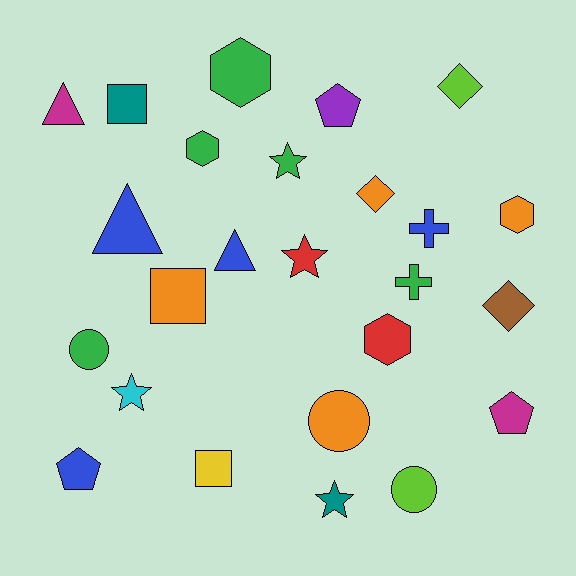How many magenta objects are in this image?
There are 2 magenta objects.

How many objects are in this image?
There are 25 objects.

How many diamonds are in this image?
There are 3 diamonds.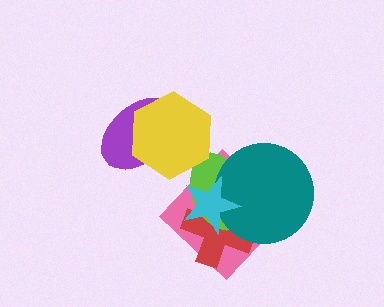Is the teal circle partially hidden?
Yes, it is partially covered by another shape.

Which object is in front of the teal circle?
The cyan star is in front of the teal circle.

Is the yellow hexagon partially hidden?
No, no other shape covers it.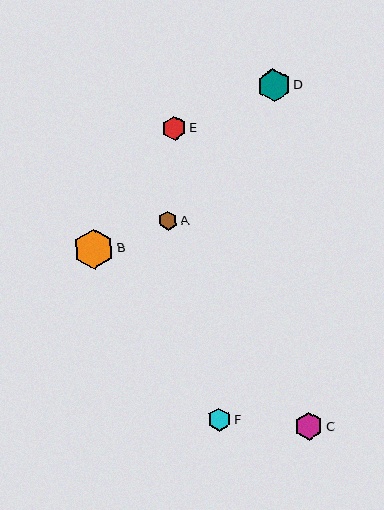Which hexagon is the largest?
Hexagon B is the largest with a size of approximately 41 pixels.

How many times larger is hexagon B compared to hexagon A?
Hexagon B is approximately 2.1 times the size of hexagon A.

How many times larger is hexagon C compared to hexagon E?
Hexagon C is approximately 1.2 times the size of hexagon E.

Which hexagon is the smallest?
Hexagon A is the smallest with a size of approximately 19 pixels.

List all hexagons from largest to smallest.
From largest to smallest: B, D, C, E, F, A.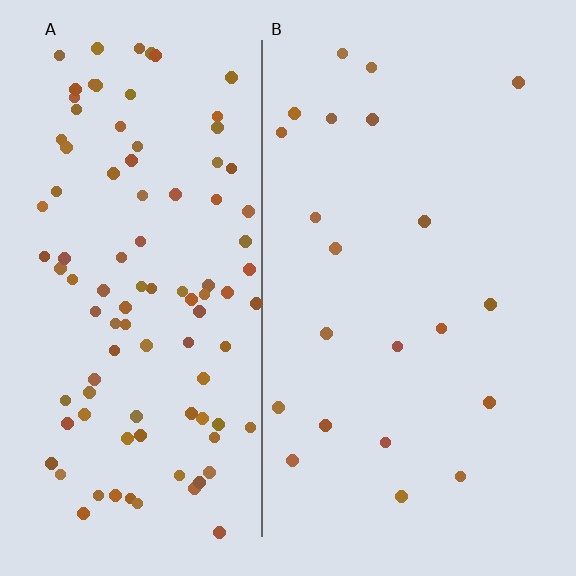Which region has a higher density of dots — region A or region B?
A (the left).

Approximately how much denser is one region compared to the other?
Approximately 4.8× — region A over region B.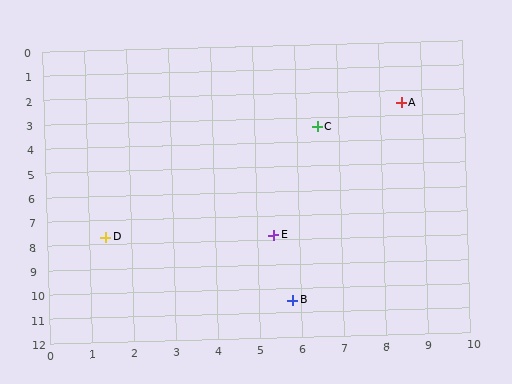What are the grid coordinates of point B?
Point B is at approximately (5.8, 10.5).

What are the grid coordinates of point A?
Point A is at approximately (8.5, 2.5).